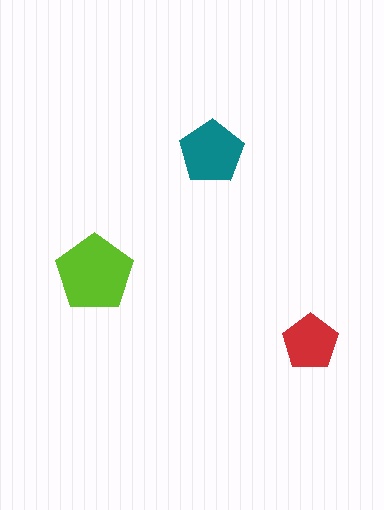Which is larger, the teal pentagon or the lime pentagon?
The lime one.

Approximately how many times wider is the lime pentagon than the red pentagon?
About 1.5 times wider.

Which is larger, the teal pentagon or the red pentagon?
The teal one.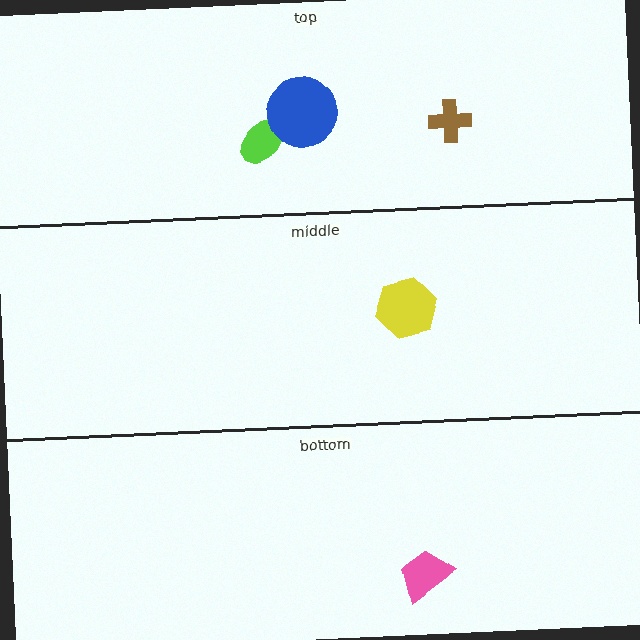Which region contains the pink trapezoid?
The bottom region.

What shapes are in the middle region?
The yellow hexagon.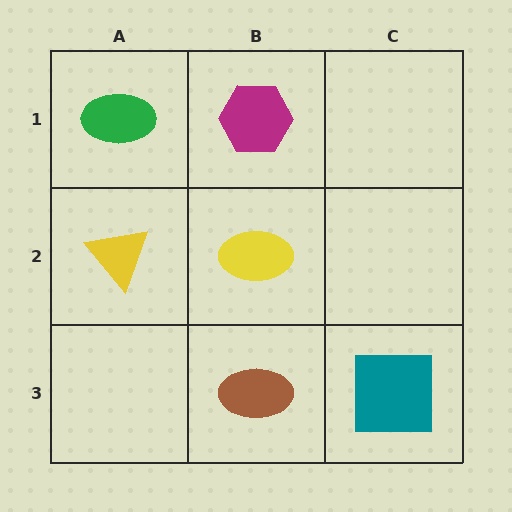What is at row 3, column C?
A teal square.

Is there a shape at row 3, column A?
No, that cell is empty.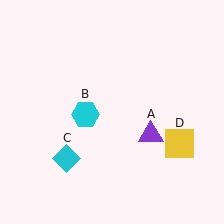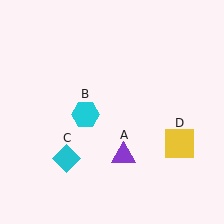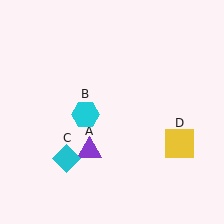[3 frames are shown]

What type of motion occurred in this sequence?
The purple triangle (object A) rotated clockwise around the center of the scene.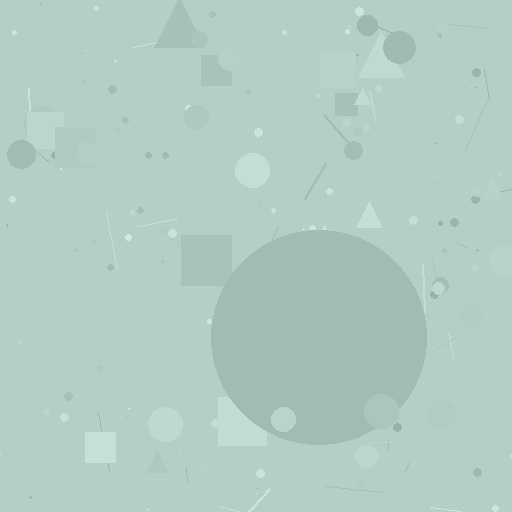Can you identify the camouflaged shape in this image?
The camouflaged shape is a circle.